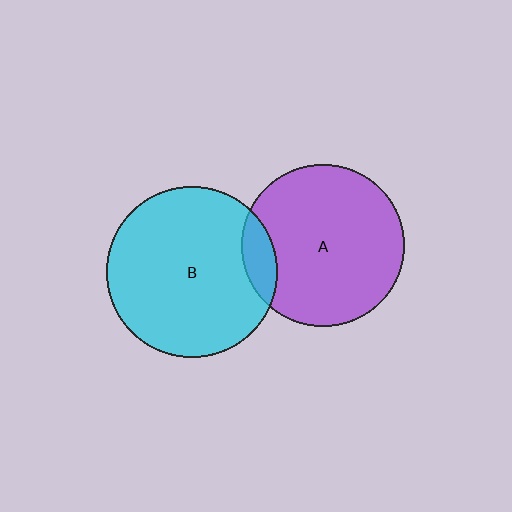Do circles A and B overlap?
Yes.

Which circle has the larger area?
Circle B (cyan).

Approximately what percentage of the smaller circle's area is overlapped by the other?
Approximately 10%.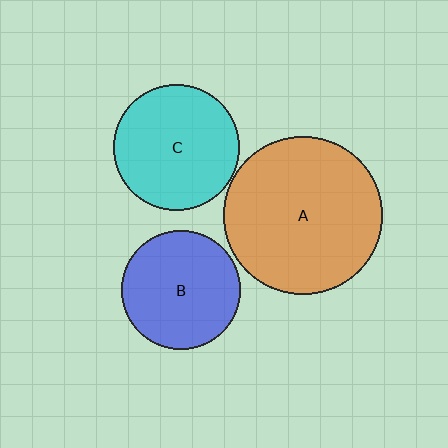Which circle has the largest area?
Circle A (orange).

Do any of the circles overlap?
No, none of the circles overlap.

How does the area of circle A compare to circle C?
Approximately 1.6 times.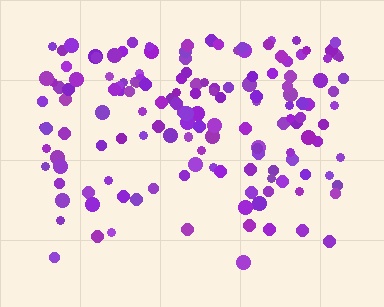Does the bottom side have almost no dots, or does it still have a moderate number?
Still a moderate number, just noticeably fewer than the top.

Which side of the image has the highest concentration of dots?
The top.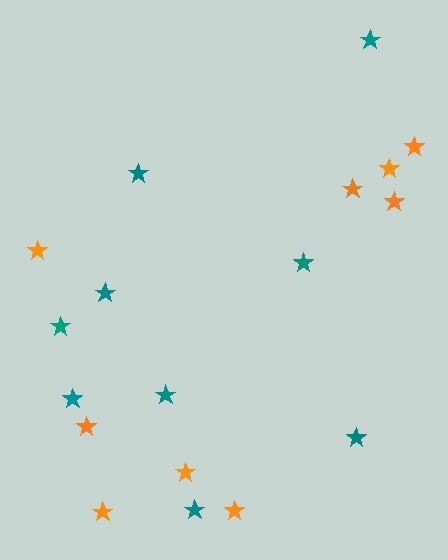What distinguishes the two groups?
There are 2 groups: one group of orange stars (9) and one group of teal stars (9).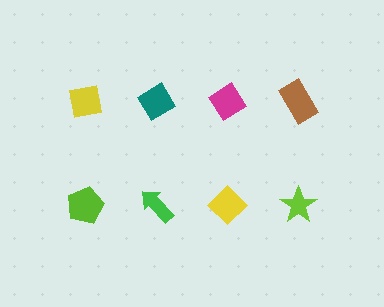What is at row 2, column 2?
A green arrow.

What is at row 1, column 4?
A brown rectangle.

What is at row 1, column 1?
A yellow square.